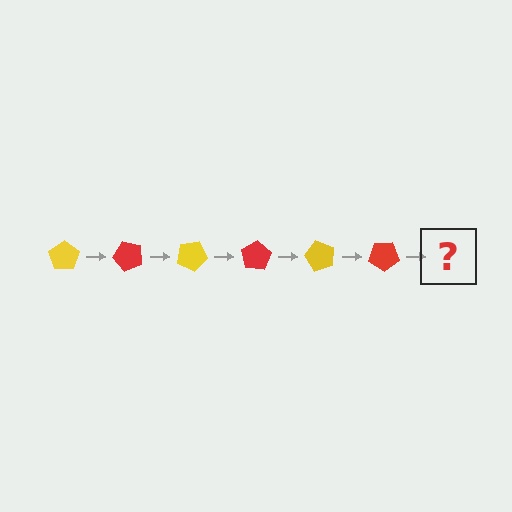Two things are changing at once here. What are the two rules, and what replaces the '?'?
The two rules are that it rotates 50 degrees each step and the color cycles through yellow and red. The '?' should be a yellow pentagon, rotated 300 degrees from the start.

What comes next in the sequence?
The next element should be a yellow pentagon, rotated 300 degrees from the start.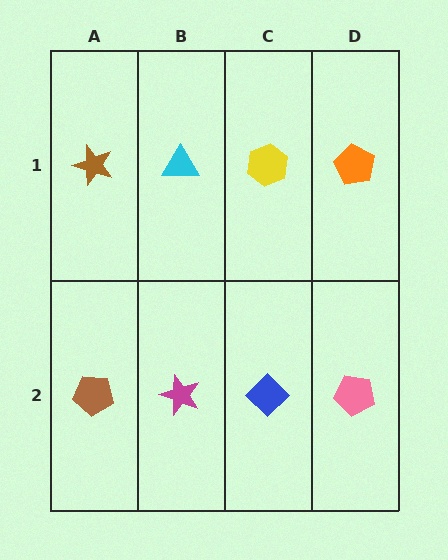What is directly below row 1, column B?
A magenta star.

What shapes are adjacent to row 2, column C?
A yellow hexagon (row 1, column C), a magenta star (row 2, column B), a pink pentagon (row 2, column D).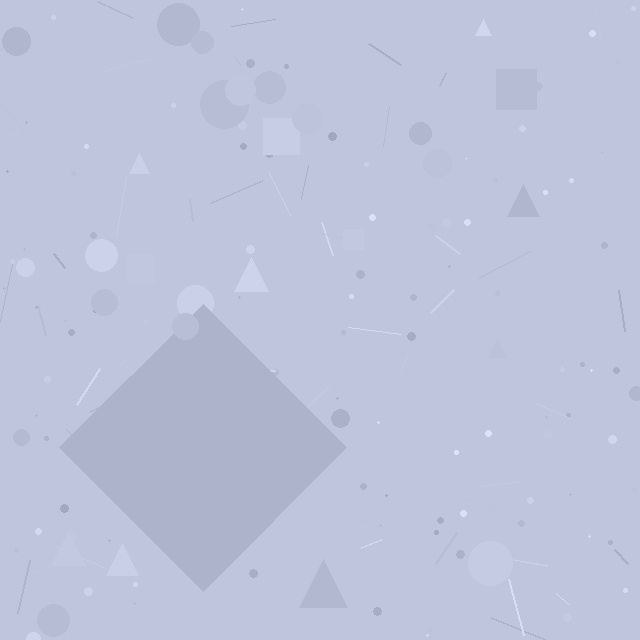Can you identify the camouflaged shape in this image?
The camouflaged shape is a diamond.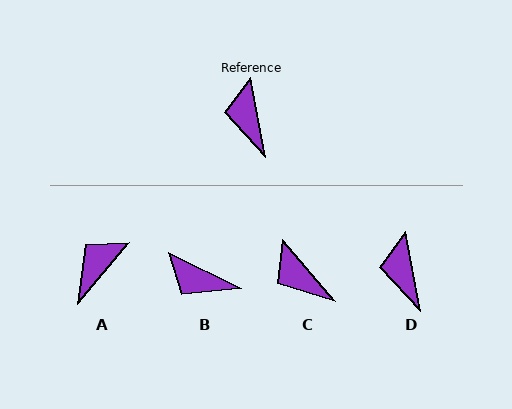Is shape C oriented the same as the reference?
No, it is off by about 30 degrees.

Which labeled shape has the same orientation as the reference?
D.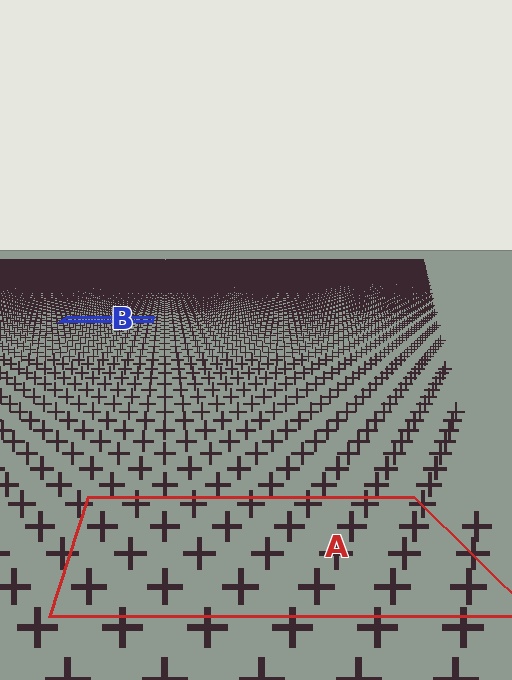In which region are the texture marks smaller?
The texture marks are smaller in region B, because it is farther away.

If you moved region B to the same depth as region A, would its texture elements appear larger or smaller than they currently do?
They would appear larger. At a closer depth, the same texture elements are projected at a bigger on-screen size.